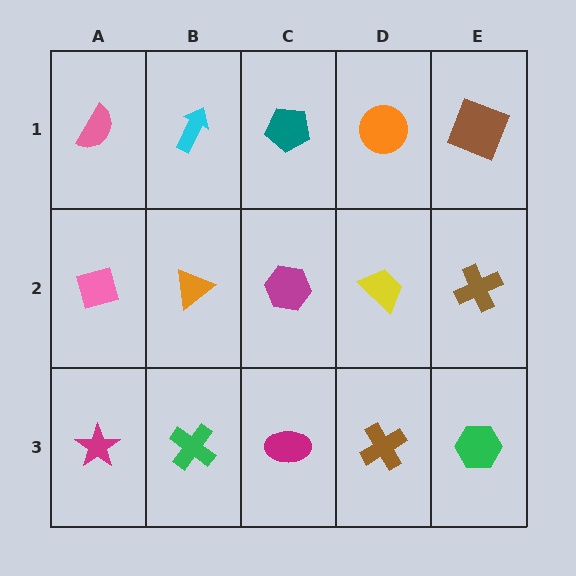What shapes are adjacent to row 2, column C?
A teal pentagon (row 1, column C), a magenta ellipse (row 3, column C), an orange triangle (row 2, column B), a yellow trapezoid (row 2, column D).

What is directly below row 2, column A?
A magenta star.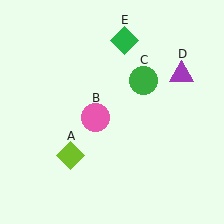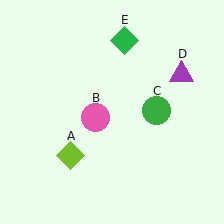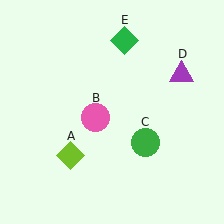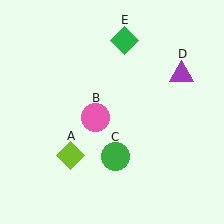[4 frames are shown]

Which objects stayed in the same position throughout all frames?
Lime diamond (object A) and pink circle (object B) and purple triangle (object D) and green diamond (object E) remained stationary.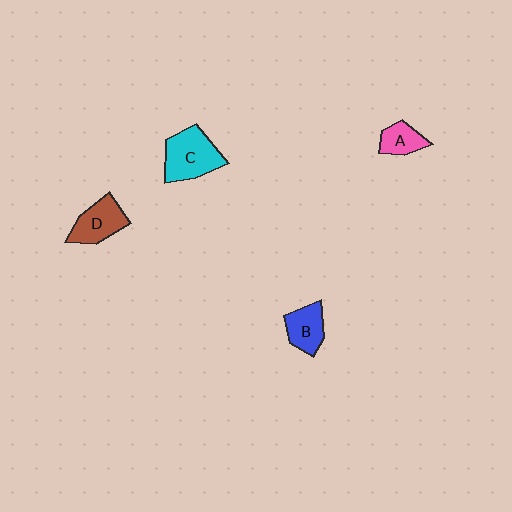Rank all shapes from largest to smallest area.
From largest to smallest: C (cyan), D (brown), B (blue), A (pink).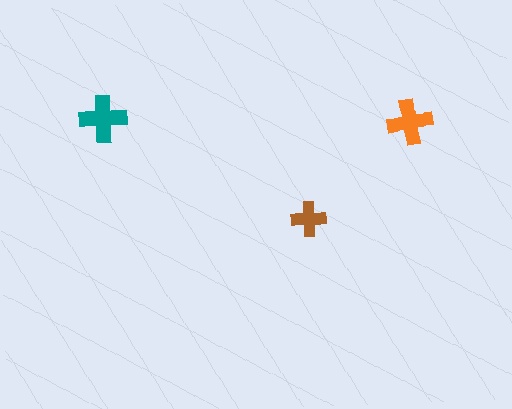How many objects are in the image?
There are 3 objects in the image.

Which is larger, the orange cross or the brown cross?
The orange one.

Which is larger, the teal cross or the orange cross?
The teal one.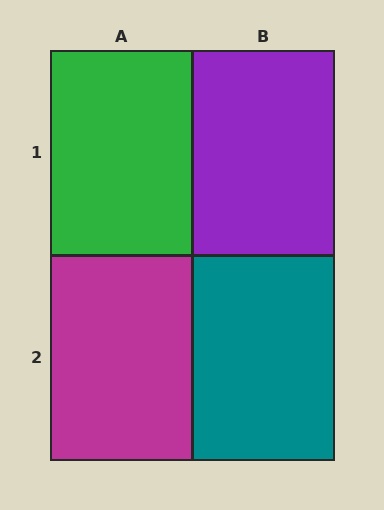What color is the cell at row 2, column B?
Teal.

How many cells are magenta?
1 cell is magenta.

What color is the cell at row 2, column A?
Magenta.